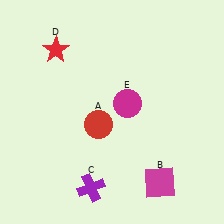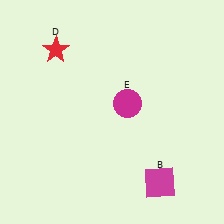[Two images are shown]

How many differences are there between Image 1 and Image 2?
There are 2 differences between the two images.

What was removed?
The purple cross (C), the red circle (A) were removed in Image 2.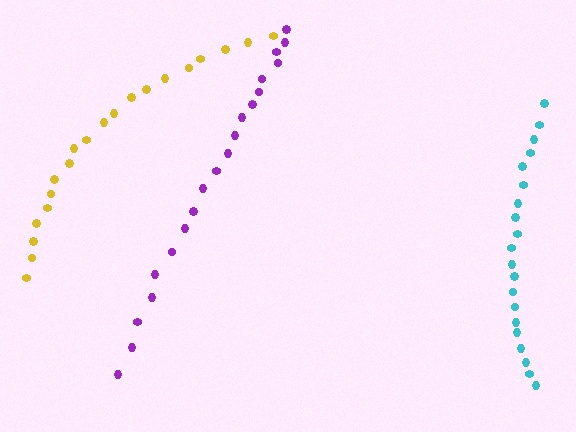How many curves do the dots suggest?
There are 3 distinct paths.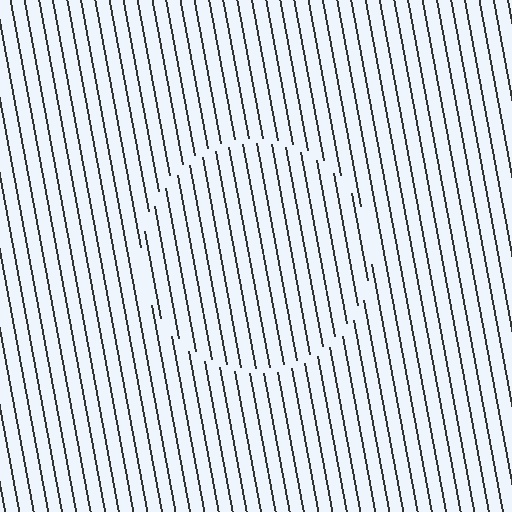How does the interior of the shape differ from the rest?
The interior of the shape contains the same grating, shifted by half a period — the contour is defined by the phase discontinuity where line-ends from the inner and outer gratings abut.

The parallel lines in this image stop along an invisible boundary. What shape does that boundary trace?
An illusory circle. The interior of the shape contains the same grating, shifted by half a period — the contour is defined by the phase discontinuity where line-ends from the inner and outer gratings abut.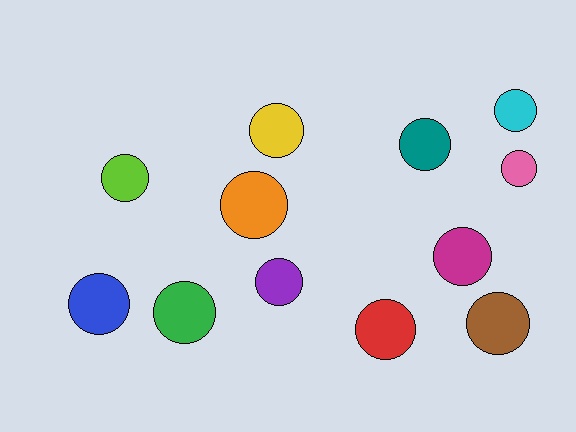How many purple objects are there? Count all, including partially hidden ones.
There is 1 purple object.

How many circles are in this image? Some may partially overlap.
There are 12 circles.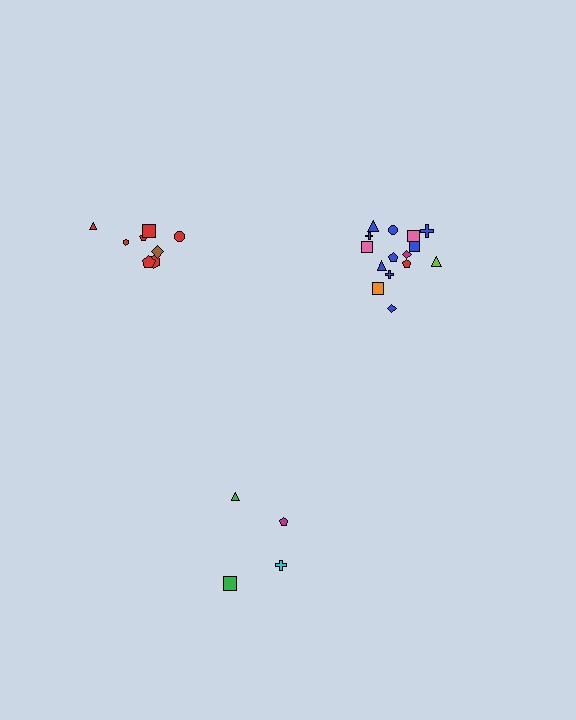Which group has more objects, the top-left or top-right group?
The top-right group.